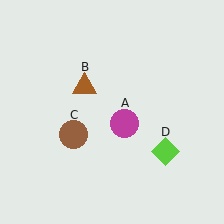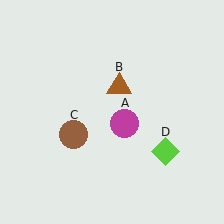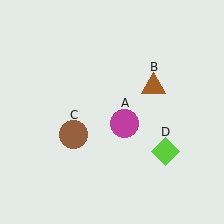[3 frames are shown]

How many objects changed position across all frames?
1 object changed position: brown triangle (object B).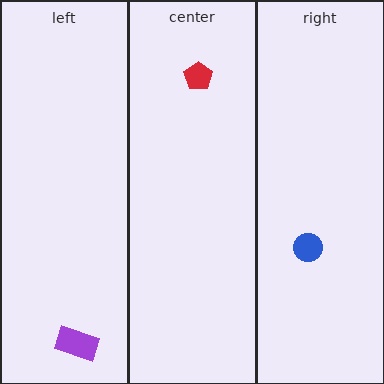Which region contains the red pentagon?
The center region.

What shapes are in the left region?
The purple rectangle.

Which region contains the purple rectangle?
The left region.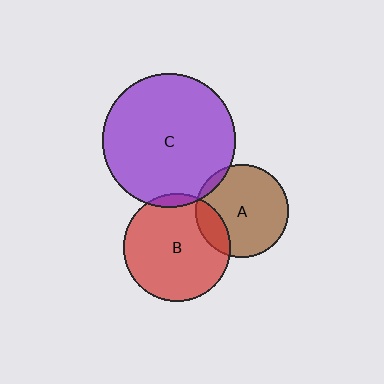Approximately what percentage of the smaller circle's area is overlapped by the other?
Approximately 5%.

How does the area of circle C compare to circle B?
Approximately 1.5 times.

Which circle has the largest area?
Circle C (purple).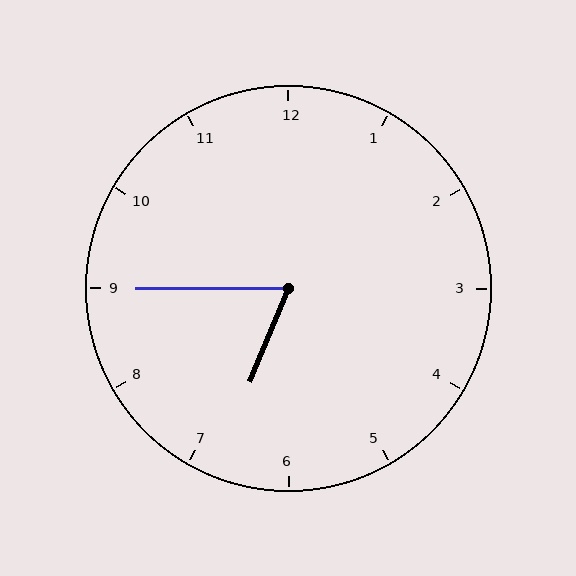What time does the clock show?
6:45.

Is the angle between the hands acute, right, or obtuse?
It is acute.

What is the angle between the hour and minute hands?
Approximately 68 degrees.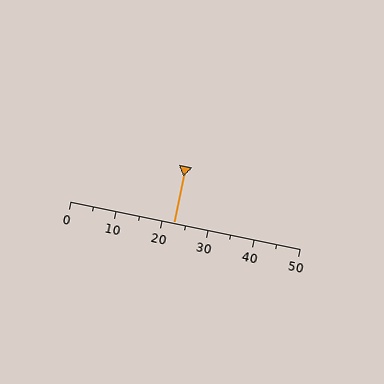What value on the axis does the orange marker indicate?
The marker indicates approximately 22.5.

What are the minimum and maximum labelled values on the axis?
The axis runs from 0 to 50.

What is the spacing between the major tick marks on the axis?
The major ticks are spaced 10 apart.